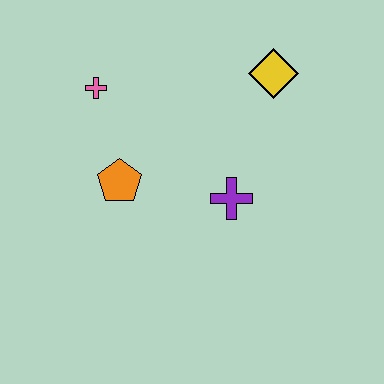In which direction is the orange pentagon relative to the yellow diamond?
The orange pentagon is to the left of the yellow diamond.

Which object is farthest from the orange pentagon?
The yellow diamond is farthest from the orange pentagon.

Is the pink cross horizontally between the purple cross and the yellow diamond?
No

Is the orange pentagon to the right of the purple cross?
No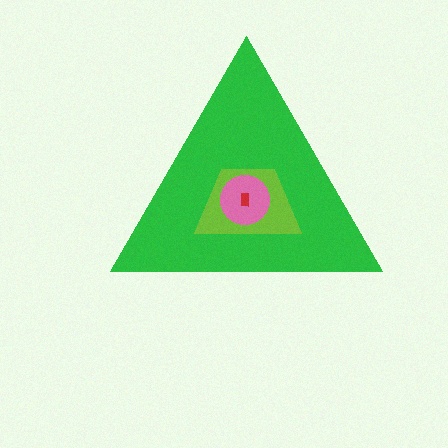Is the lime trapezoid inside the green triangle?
Yes.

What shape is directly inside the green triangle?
The lime trapezoid.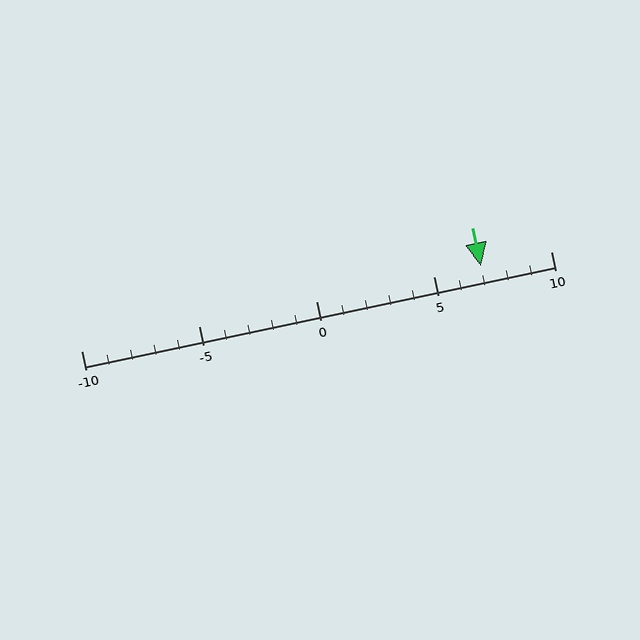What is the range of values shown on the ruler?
The ruler shows values from -10 to 10.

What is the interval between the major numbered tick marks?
The major tick marks are spaced 5 units apart.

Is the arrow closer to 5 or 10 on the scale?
The arrow is closer to 5.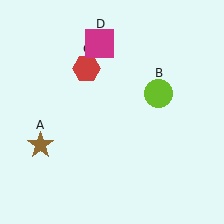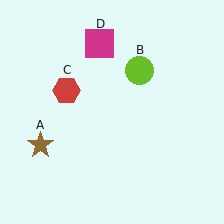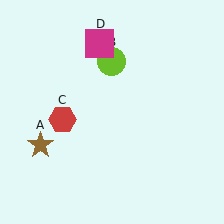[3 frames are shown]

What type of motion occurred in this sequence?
The lime circle (object B), red hexagon (object C) rotated counterclockwise around the center of the scene.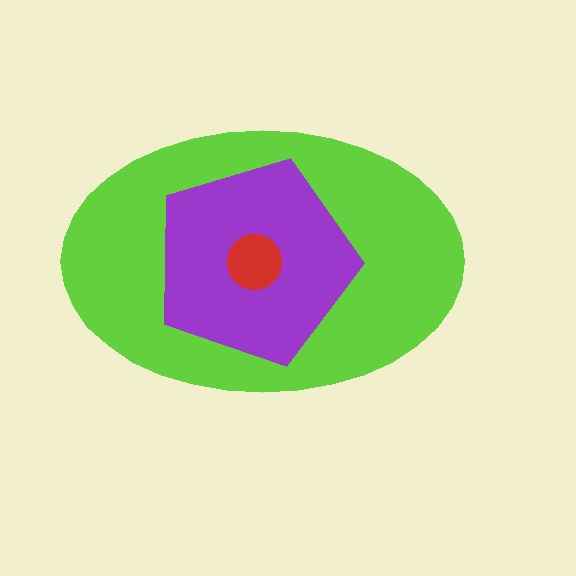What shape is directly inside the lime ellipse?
The purple pentagon.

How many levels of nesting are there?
3.